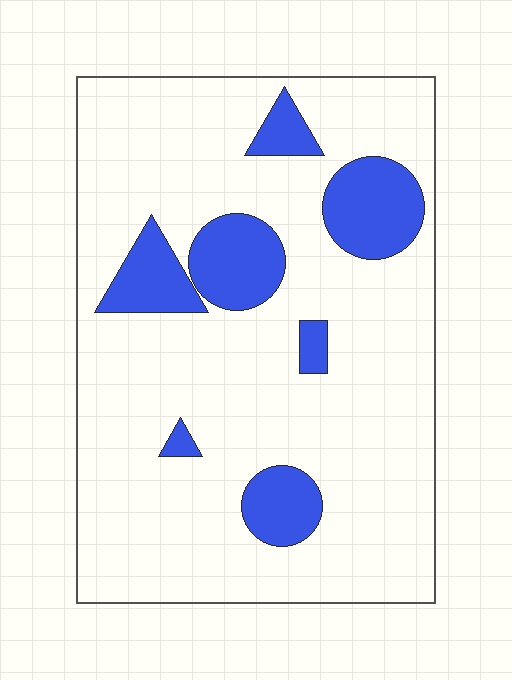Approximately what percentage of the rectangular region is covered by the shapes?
Approximately 15%.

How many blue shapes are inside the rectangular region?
7.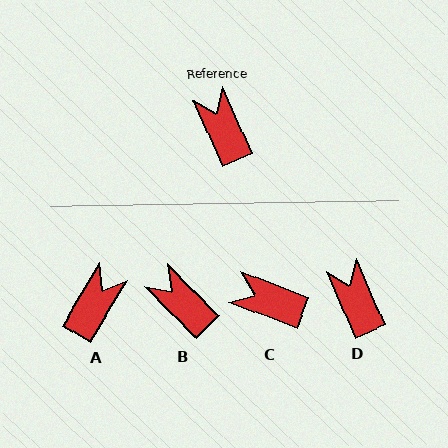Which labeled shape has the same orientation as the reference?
D.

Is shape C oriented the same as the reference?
No, it is off by about 46 degrees.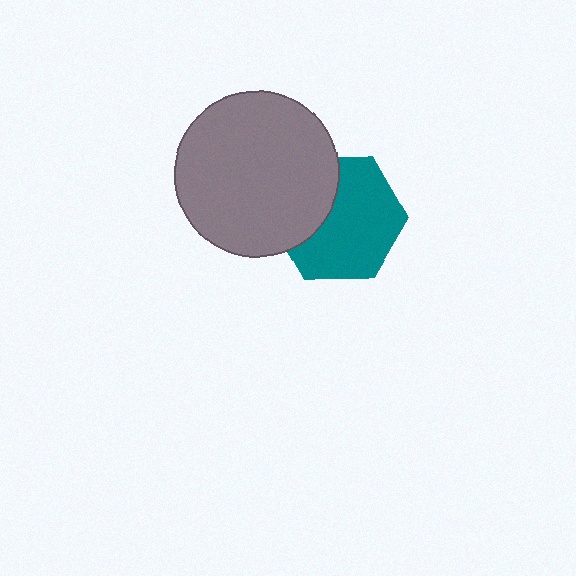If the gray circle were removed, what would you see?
You would see the complete teal hexagon.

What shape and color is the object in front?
The object in front is a gray circle.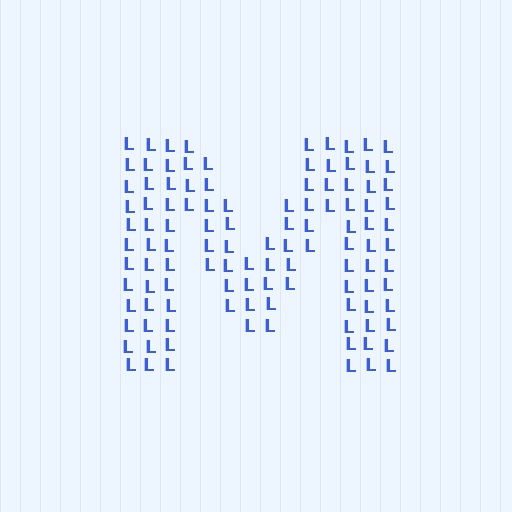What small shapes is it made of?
It is made of small letter L's.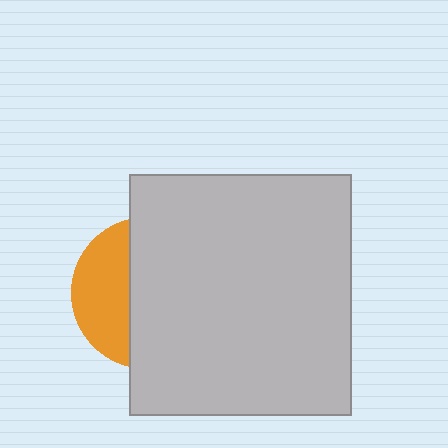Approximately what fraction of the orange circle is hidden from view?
Roughly 65% of the orange circle is hidden behind the light gray rectangle.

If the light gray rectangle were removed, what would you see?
You would see the complete orange circle.